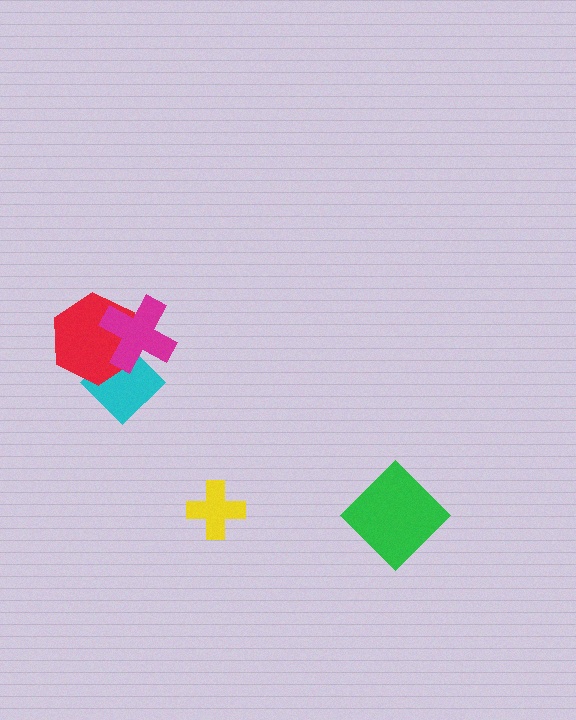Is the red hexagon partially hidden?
Yes, it is partially covered by another shape.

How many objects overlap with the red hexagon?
2 objects overlap with the red hexagon.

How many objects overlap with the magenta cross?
2 objects overlap with the magenta cross.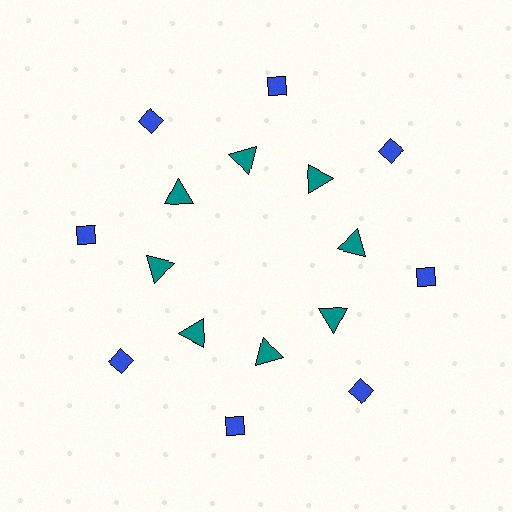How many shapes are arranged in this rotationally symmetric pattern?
There are 16 shapes, arranged in 8 groups of 2.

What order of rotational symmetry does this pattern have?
This pattern has 8-fold rotational symmetry.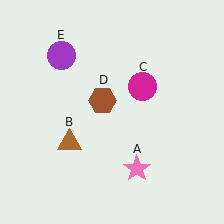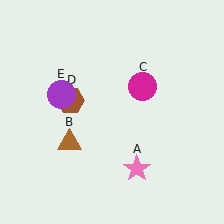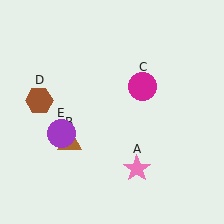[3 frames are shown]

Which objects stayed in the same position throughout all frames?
Pink star (object A) and brown triangle (object B) and magenta circle (object C) remained stationary.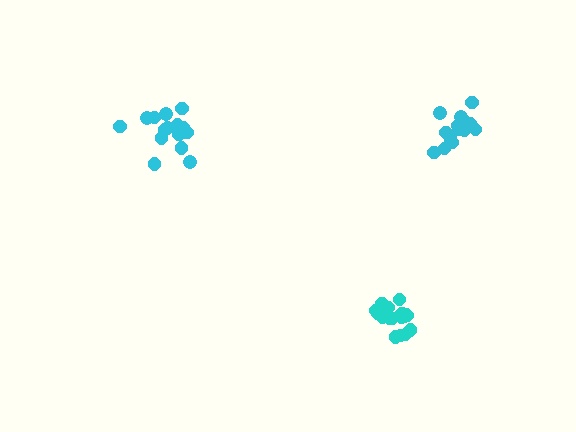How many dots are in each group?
Group 1: 17 dots, Group 2: 15 dots, Group 3: 17 dots (49 total).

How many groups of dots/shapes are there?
There are 3 groups.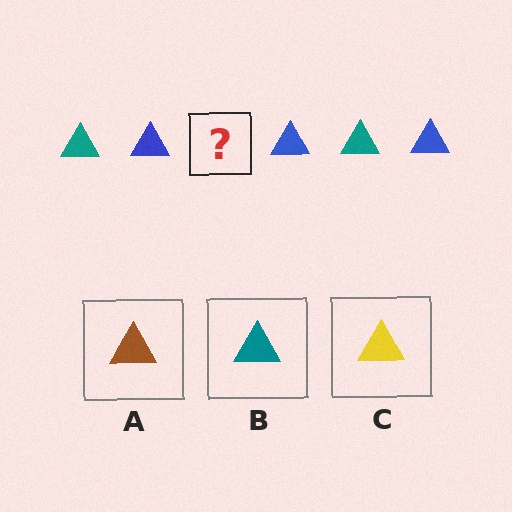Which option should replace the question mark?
Option B.